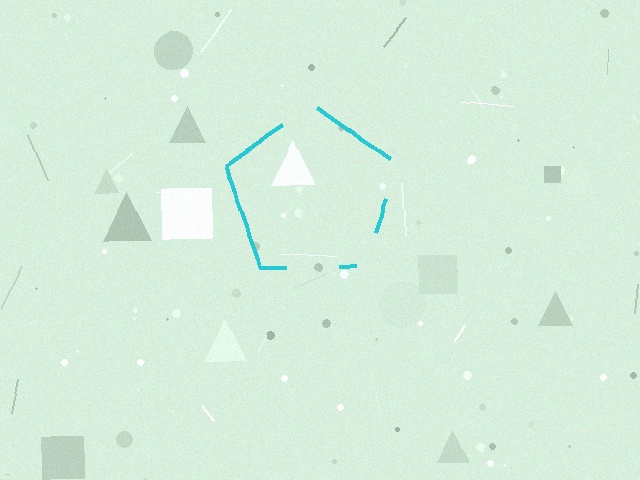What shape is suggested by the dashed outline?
The dashed outline suggests a pentagon.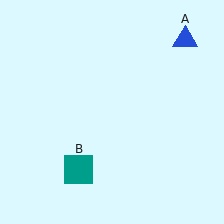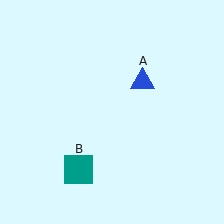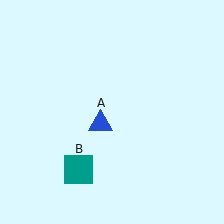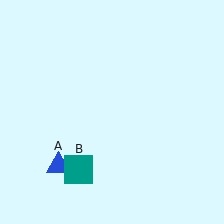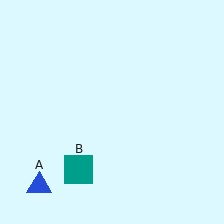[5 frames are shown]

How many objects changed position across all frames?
1 object changed position: blue triangle (object A).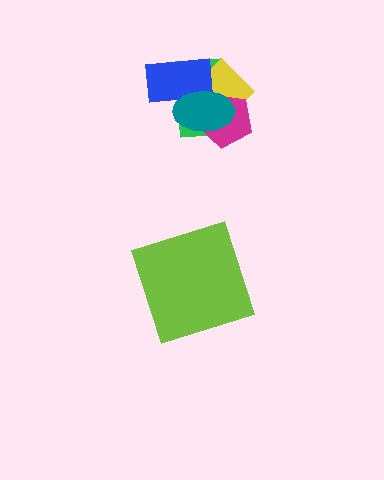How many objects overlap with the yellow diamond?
4 objects overlap with the yellow diamond.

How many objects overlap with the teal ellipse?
4 objects overlap with the teal ellipse.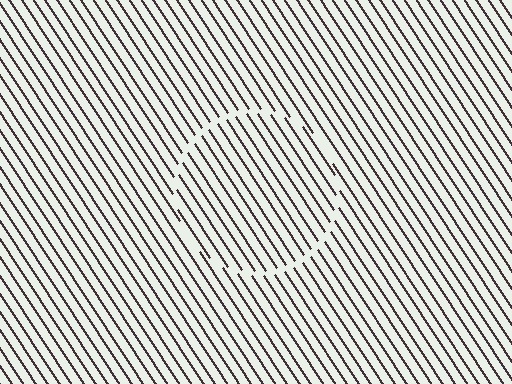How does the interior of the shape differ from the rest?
The interior of the shape contains the same grating, shifted by half a period — the contour is defined by the phase discontinuity where line-ends from the inner and outer gratings abut.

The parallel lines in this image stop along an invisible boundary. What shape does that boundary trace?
An illusory circle. The interior of the shape contains the same grating, shifted by half a period — the contour is defined by the phase discontinuity where line-ends from the inner and outer gratings abut.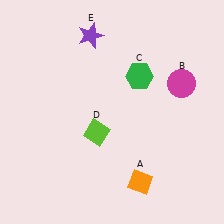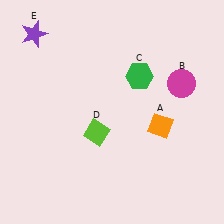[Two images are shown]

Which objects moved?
The objects that moved are: the orange diamond (A), the purple star (E).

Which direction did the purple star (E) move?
The purple star (E) moved left.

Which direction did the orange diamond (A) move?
The orange diamond (A) moved up.